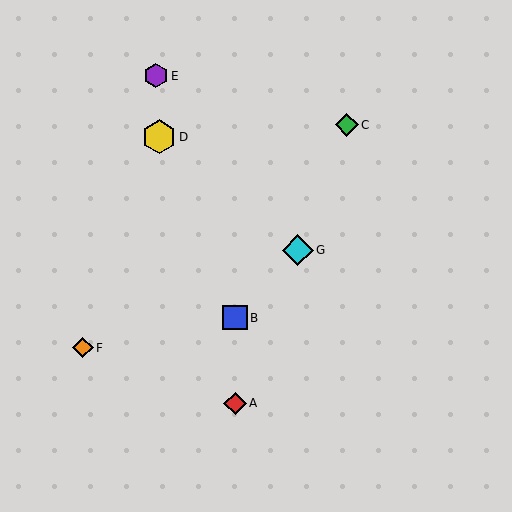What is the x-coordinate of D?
Object D is at x≈159.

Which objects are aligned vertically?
Objects A, B are aligned vertically.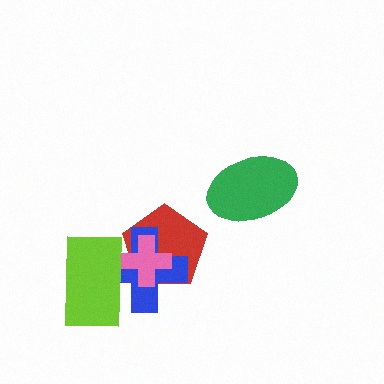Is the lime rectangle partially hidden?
Yes, it is partially covered by another shape.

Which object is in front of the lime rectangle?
The pink cross is in front of the lime rectangle.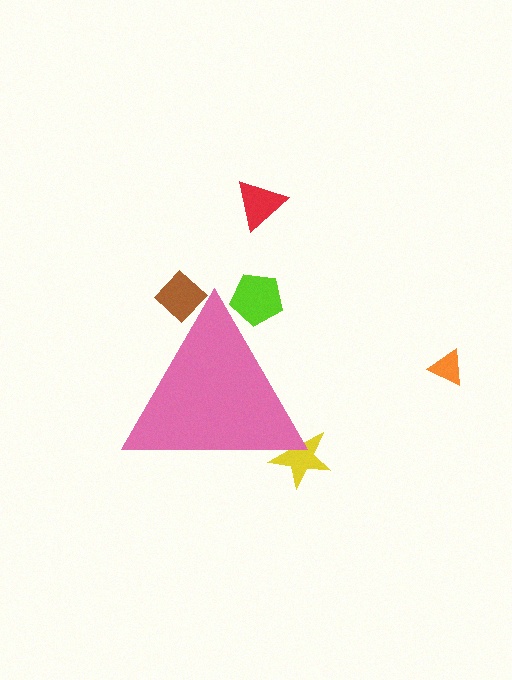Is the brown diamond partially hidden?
Yes, the brown diamond is partially hidden behind the pink triangle.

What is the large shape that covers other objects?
A pink triangle.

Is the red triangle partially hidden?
No, the red triangle is fully visible.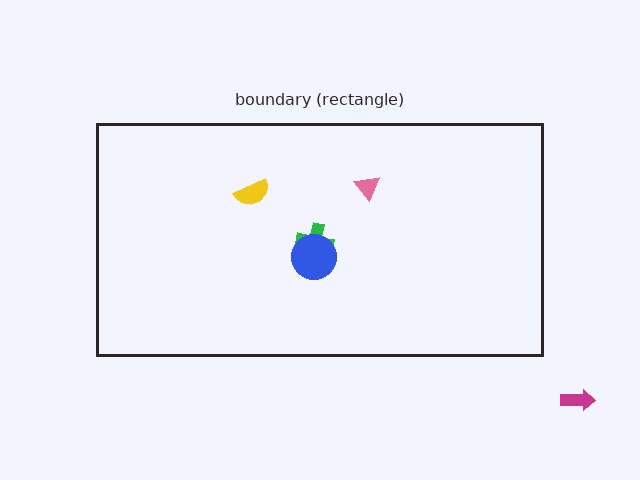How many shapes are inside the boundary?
4 inside, 1 outside.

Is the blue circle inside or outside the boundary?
Inside.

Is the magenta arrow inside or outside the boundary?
Outside.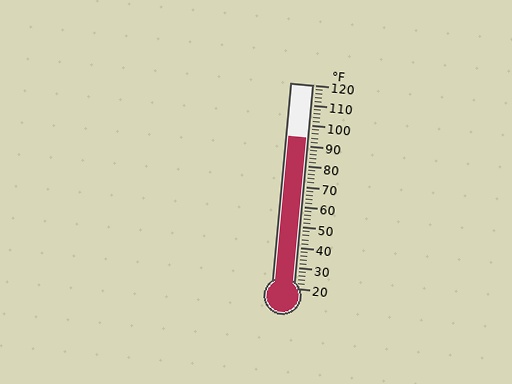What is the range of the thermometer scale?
The thermometer scale ranges from 20°F to 120°F.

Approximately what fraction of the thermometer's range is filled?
The thermometer is filled to approximately 75% of its range.